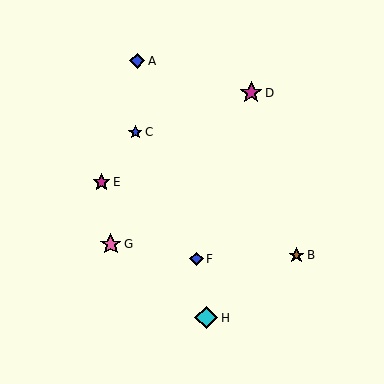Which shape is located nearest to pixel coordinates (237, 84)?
The magenta star (labeled D) at (251, 93) is nearest to that location.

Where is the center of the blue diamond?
The center of the blue diamond is at (137, 61).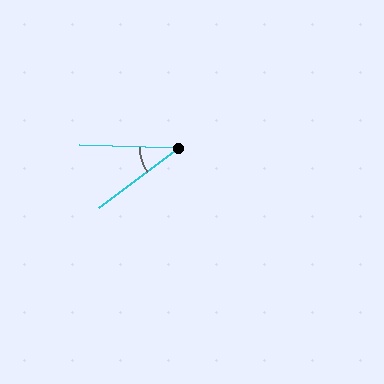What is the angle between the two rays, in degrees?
Approximately 39 degrees.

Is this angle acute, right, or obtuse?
It is acute.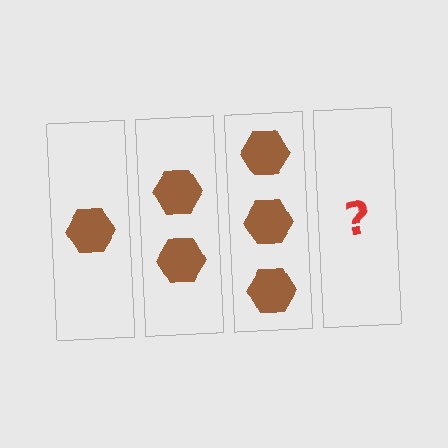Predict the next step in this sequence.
The next step is 4 hexagons.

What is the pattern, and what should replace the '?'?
The pattern is that each step adds one more hexagon. The '?' should be 4 hexagons.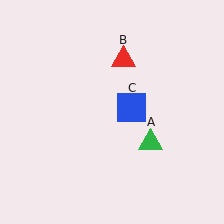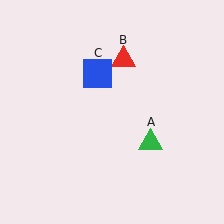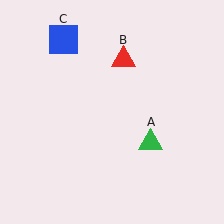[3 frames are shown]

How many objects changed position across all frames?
1 object changed position: blue square (object C).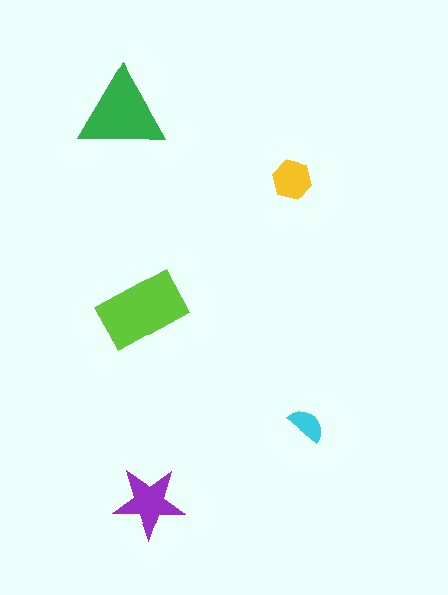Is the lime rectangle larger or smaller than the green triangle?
Larger.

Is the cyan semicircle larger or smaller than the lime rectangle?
Smaller.